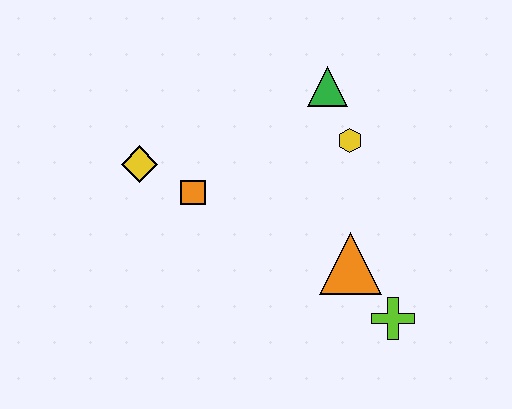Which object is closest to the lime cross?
The orange triangle is closest to the lime cross.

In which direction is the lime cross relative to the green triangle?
The lime cross is below the green triangle.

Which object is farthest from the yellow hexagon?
The yellow diamond is farthest from the yellow hexagon.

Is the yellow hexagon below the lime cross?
No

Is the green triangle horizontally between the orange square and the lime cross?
Yes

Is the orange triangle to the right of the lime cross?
No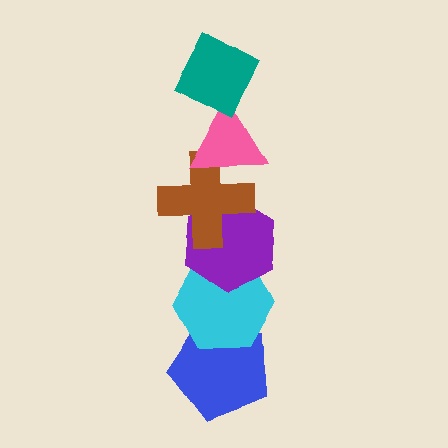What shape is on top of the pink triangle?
The teal diamond is on top of the pink triangle.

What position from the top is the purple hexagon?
The purple hexagon is 4th from the top.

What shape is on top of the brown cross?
The pink triangle is on top of the brown cross.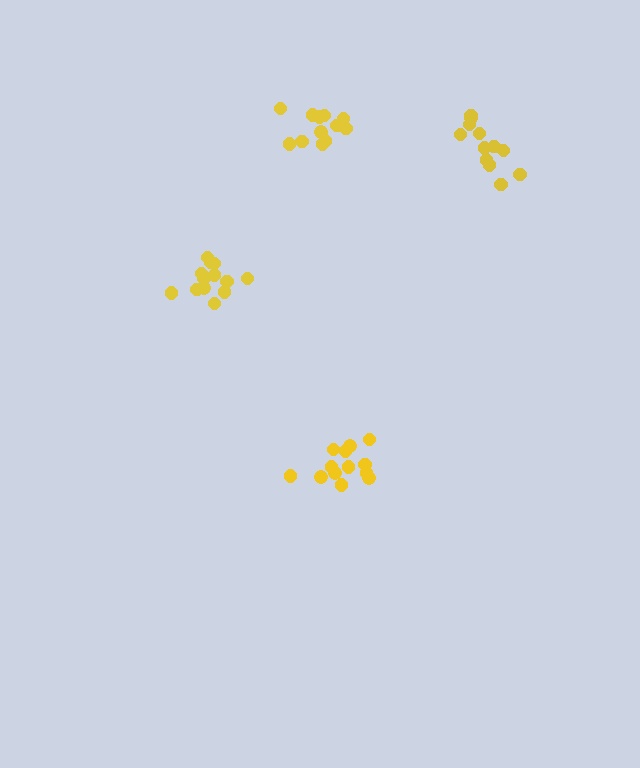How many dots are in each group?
Group 1: 12 dots, Group 2: 13 dots, Group 3: 12 dots, Group 4: 13 dots (50 total).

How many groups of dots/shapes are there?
There are 4 groups.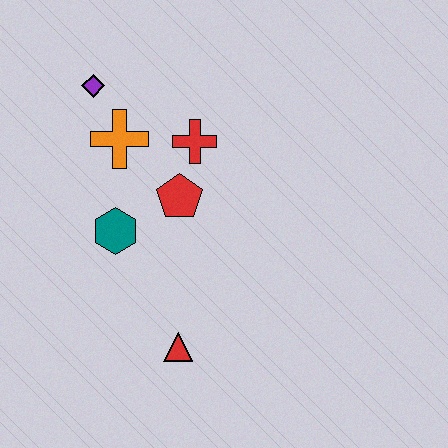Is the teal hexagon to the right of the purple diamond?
Yes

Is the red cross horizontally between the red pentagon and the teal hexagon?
No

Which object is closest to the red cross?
The red pentagon is closest to the red cross.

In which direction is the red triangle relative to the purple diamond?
The red triangle is below the purple diamond.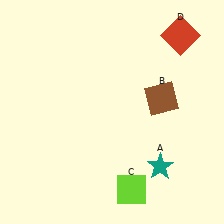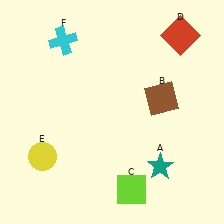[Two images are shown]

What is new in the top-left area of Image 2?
A cyan cross (F) was added in the top-left area of Image 2.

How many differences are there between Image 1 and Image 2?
There are 2 differences between the two images.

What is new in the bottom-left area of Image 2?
A yellow circle (E) was added in the bottom-left area of Image 2.